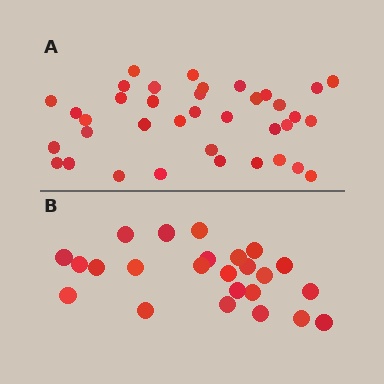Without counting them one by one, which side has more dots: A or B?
Region A (the top region) has more dots.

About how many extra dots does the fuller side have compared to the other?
Region A has approximately 15 more dots than region B.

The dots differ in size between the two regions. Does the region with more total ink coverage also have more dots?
No. Region B has more total ink coverage because its dots are larger, but region A actually contains more individual dots. Total area can be misleading — the number of items is what matters here.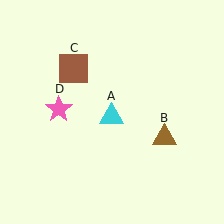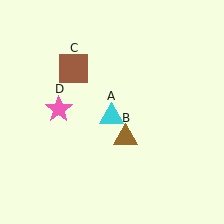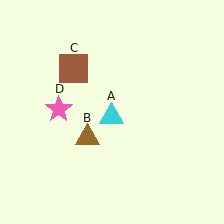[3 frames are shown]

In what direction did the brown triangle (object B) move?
The brown triangle (object B) moved left.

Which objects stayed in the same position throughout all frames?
Cyan triangle (object A) and brown square (object C) and pink star (object D) remained stationary.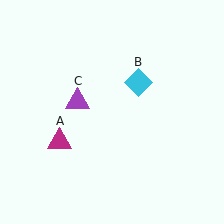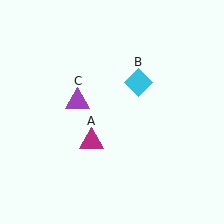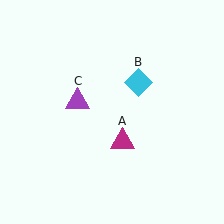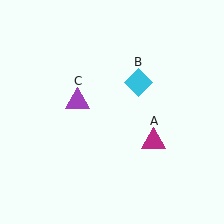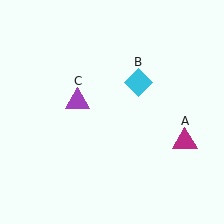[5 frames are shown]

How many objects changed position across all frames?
1 object changed position: magenta triangle (object A).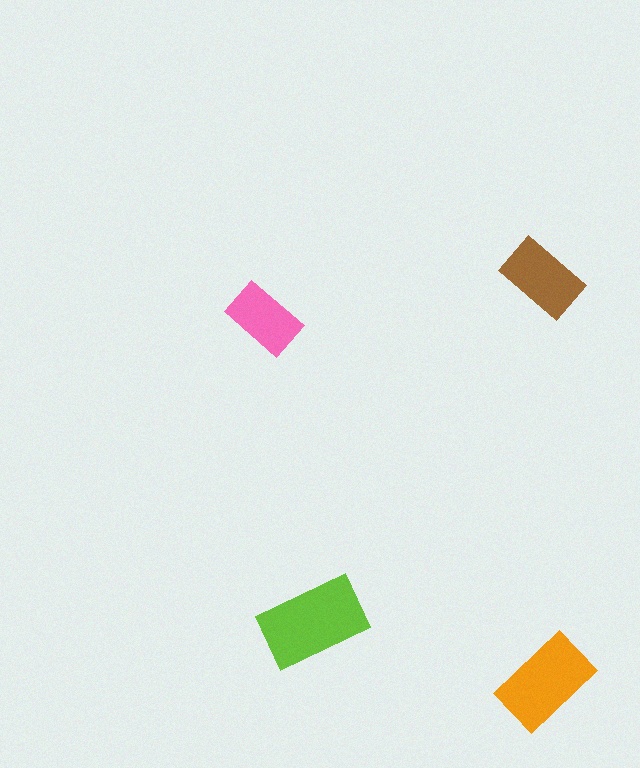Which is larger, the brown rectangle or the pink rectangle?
The brown one.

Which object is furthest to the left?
The pink rectangle is leftmost.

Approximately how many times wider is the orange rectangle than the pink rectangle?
About 1.5 times wider.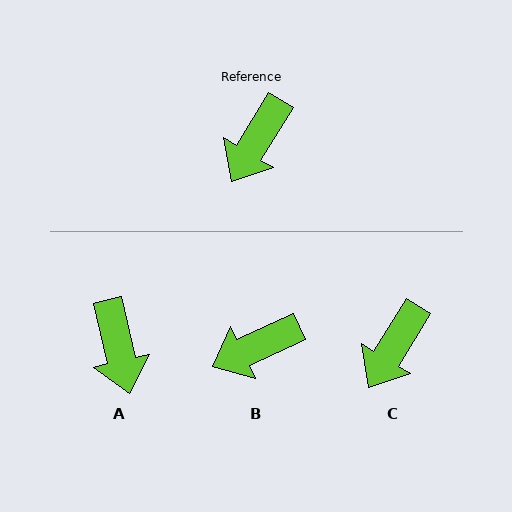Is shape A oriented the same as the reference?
No, it is off by about 45 degrees.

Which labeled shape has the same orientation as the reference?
C.